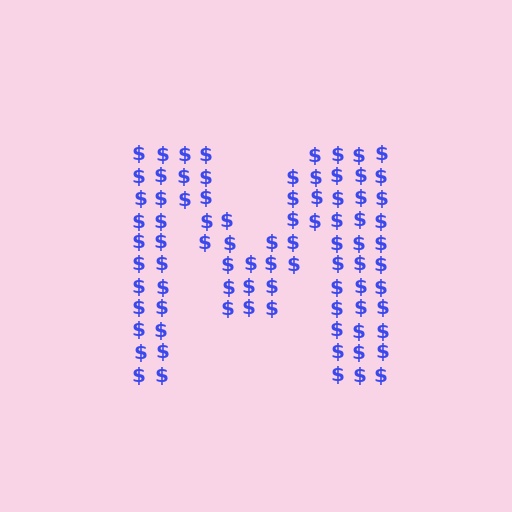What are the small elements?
The small elements are dollar signs.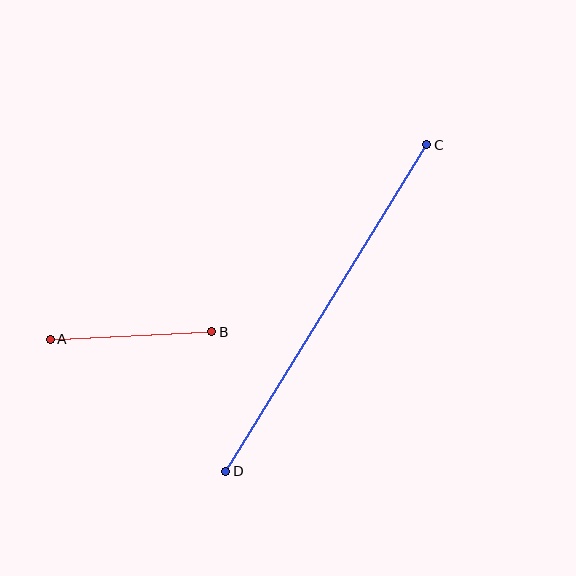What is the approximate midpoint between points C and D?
The midpoint is at approximately (326, 308) pixels.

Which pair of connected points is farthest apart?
Points C and D are farthest apart.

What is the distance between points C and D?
The distance is approximately 383 pixels.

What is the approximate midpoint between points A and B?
The midpoint is at approximately (131, 336) pixels.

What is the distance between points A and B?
The distance is approximately 162 pixels.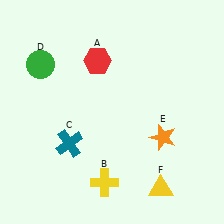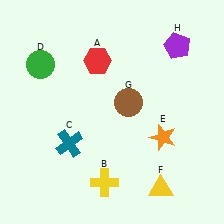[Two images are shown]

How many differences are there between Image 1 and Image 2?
There are 2 differences between the two images.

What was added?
A brown circle (G), a purple pentagon (H) were added in Image 2.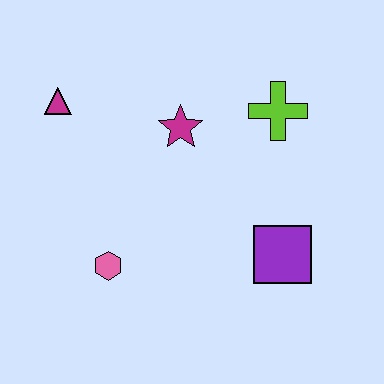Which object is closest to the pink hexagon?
The magenta star is closest to the pink hexagon.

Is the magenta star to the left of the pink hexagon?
No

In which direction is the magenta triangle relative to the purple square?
The magenta triangle is to the left of the purple square.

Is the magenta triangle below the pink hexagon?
No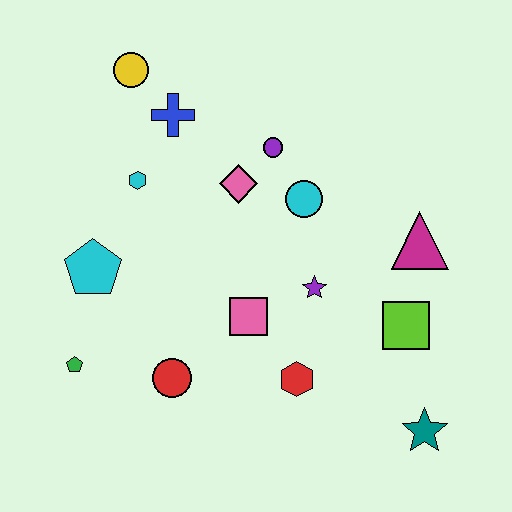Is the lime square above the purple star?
No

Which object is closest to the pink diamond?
The purple circle is closest to the pink diamond.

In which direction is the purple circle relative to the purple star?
The purple circle is above the purple star.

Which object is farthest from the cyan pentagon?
The teal star is farthest from the cyan pentagon.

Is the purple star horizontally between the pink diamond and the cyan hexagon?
No